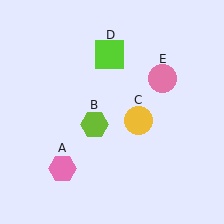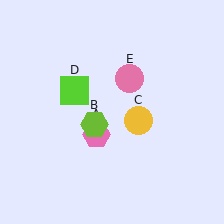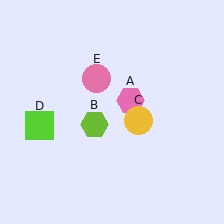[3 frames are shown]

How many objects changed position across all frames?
3 objects changed position: pink hexagon (object A), lime square (object D), pink circle (object E).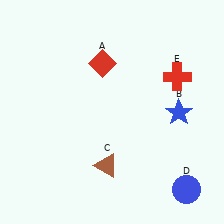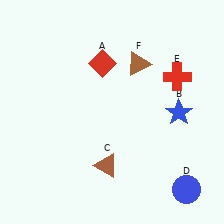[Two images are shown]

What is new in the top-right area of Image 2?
A brown triangle (F) was added in the top-right area of Image 2.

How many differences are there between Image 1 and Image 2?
There is 1 difference between the two images.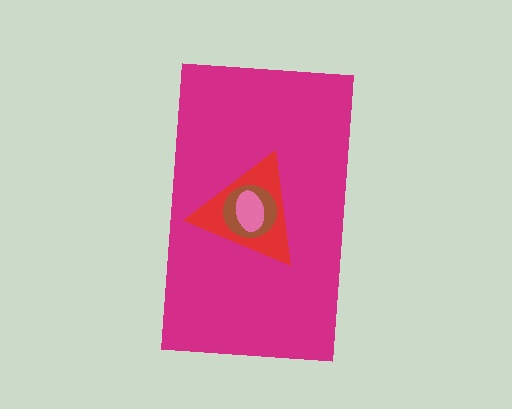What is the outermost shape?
The magenta rectangle.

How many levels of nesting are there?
4.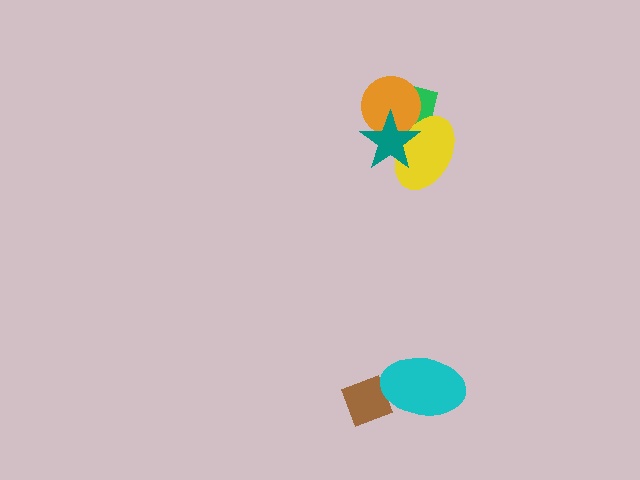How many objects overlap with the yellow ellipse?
3 objects overlap with the yellow ellipse.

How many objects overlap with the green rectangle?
3 objects overlap with the green rectangle.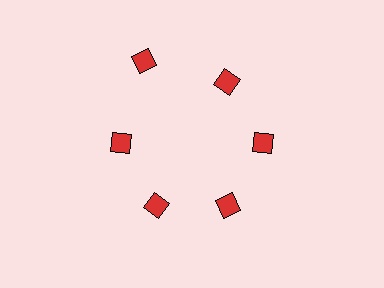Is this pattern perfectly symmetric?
No. The 6 red diamonds are arranged in a ring, but one element near the 11 o'clock position is pushed outward from the center, breaking the 6-fold rotational symmetry.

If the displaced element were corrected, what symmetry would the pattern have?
It would have 6-fold rotational symmetry — the pattern would map onto itself every 60 degrees.